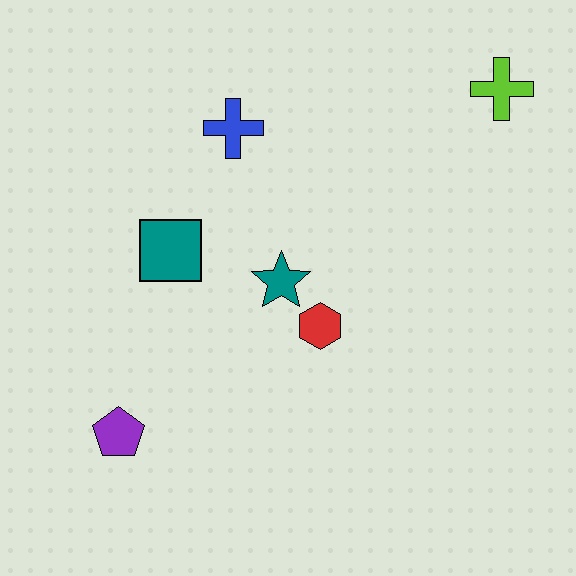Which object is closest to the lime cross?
The blue cross is closest to the lime cross.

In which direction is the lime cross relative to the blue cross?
The lime cross is to the right of the blue cross.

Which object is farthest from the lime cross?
The purple pentagon is farthest from the lime cross.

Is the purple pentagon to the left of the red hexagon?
Yes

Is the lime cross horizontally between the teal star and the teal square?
No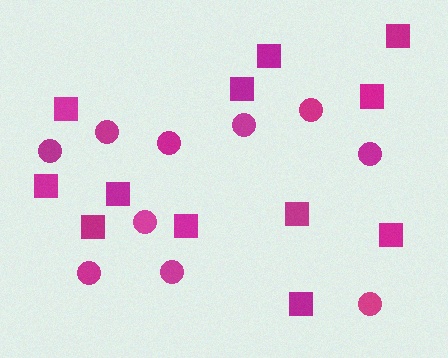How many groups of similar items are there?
There are 2 groups: one group of circles (10) and one group of squares (12).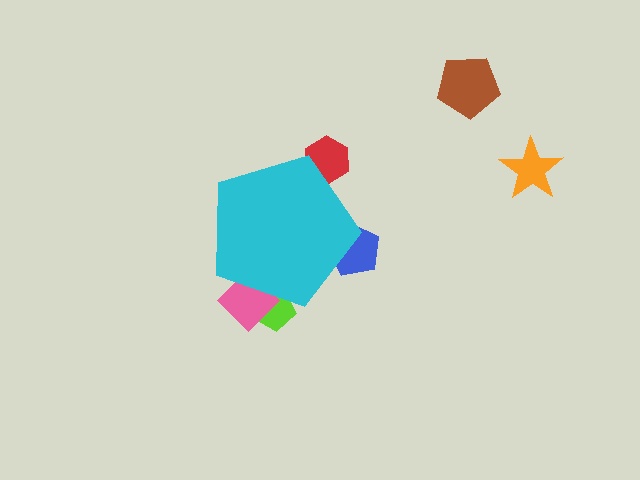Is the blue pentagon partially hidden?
Yes, the blue pentagon is partially hidden behind the cyan pentagon.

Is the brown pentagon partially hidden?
No, the brown pentagon is fully visible.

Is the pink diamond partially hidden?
Yes, the pink diamond is partially hidden behind the cyan pentagon.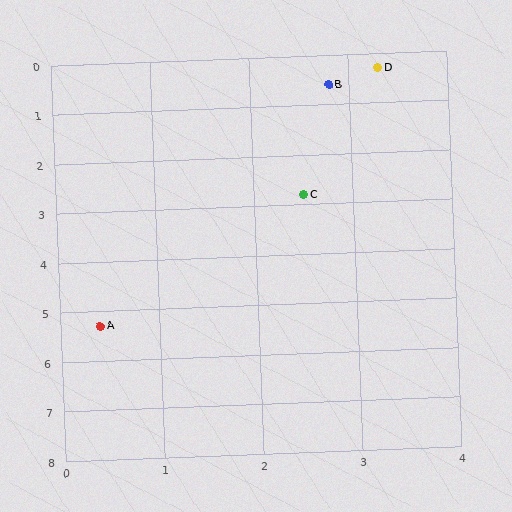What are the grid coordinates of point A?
Point A is at approximately (0.4, 5.3).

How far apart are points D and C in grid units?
Points D and C are about 2.6 grid units apart.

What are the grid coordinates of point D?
Point D is at approximately (3.3, 0.3).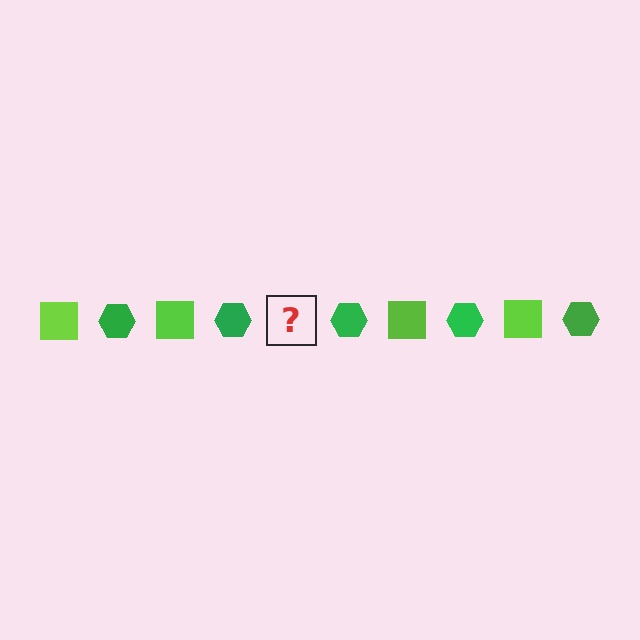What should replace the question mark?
The question mark should be replaced with a lime square.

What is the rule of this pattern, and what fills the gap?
The rule is that the pattern alternates between lime square and green hexagon. The gap should be filled with a lime square.